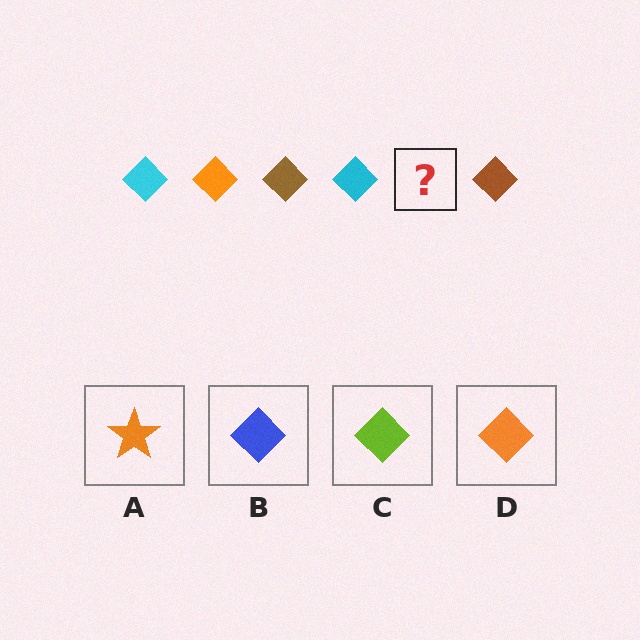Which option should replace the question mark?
Option D.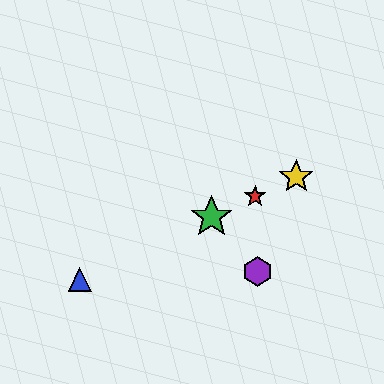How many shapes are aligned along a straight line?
4 shapes (the red star, the blue triangle, the green star, the yellow star) are aligned along a straight line.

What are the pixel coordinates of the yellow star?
The yellow star is at (296, 177).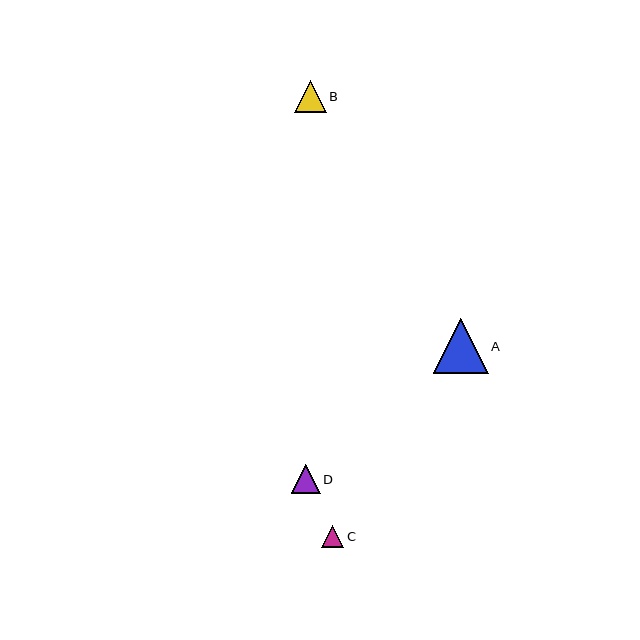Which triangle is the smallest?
Triangle C is the smallest with a size of approximately 22 pixels.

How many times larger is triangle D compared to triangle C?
Triangle D is approximately 1.3 times the size of triangle C.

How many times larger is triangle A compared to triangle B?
Triangle A is approximately 1.7 times the size of triangle B.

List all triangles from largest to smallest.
From largest to smallest: A, B, D, C.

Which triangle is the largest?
Triangle A is the largest with a size of approximately 55 pixels.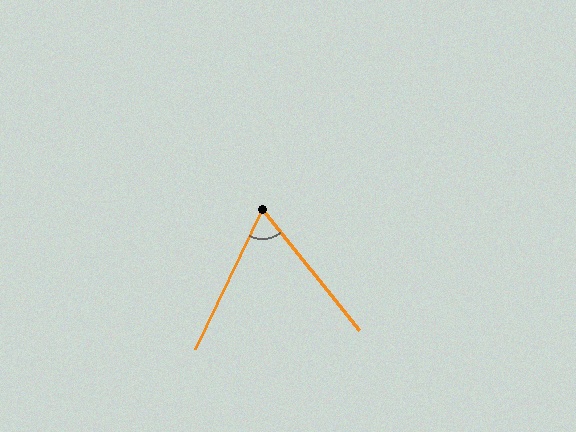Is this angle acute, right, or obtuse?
It is acute.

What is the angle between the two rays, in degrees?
Approximately 64 degrees.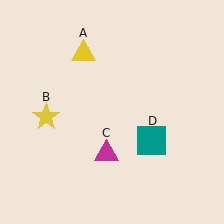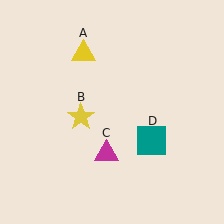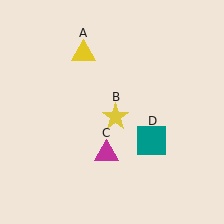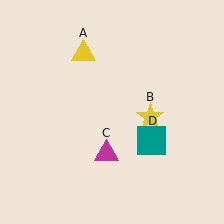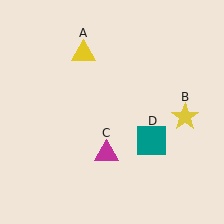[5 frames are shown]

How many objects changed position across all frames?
1 object changed position: yellow star (object B).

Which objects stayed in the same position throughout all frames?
Yellow triangle (object A) and magenta triangle (object C) and teal square (object D) remained stationary.